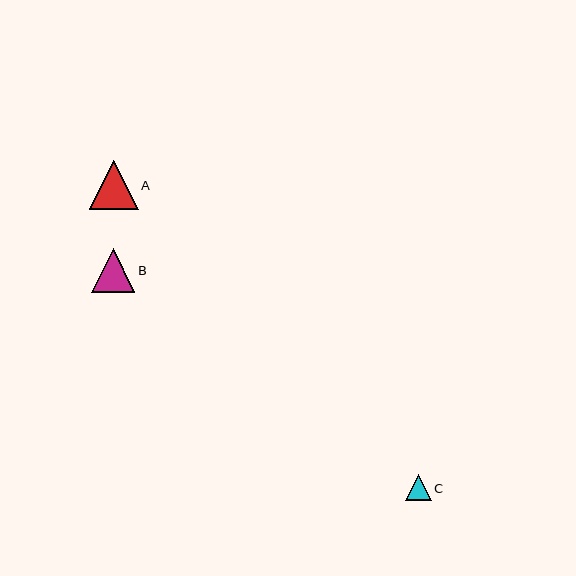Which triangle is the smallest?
Triangle C is the smallest with a size of approximately 26 pixels.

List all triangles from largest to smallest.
From largest to smallest: A, B, C.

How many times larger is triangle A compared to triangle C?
Triangle A is approximately 1.9 times the size of triangle C.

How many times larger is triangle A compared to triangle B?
Triangle A is approximately 1.1 times the size of triangle B.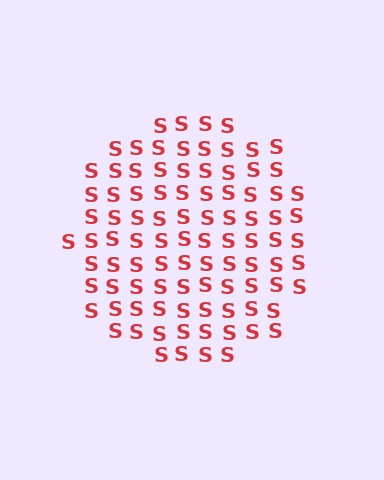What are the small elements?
The small elements are letter S's.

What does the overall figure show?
The overall figure shows a circle.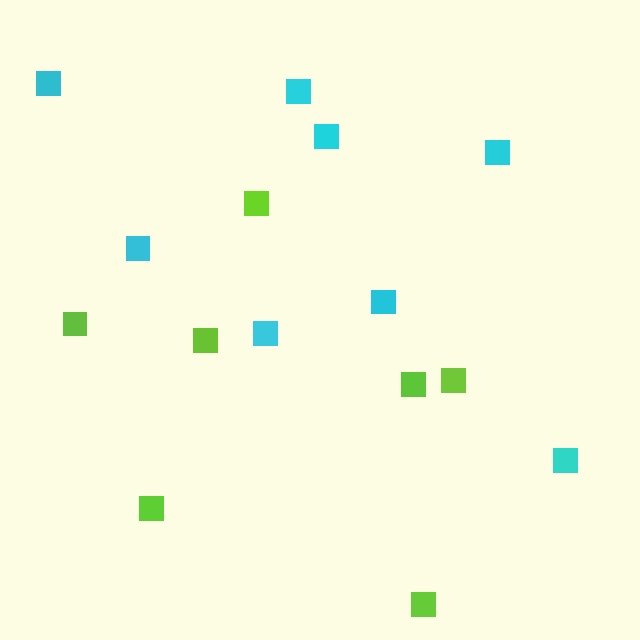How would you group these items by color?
There are 2 groups: one group of cyan squares (8) and one group of lime squares (7).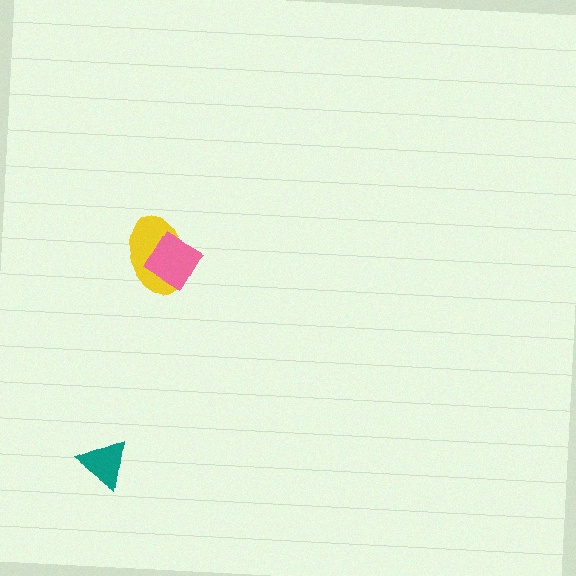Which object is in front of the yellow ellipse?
The pink diamond is in front of the yellow ellipse.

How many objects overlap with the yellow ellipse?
1 object overlaps with the yellow ellipse.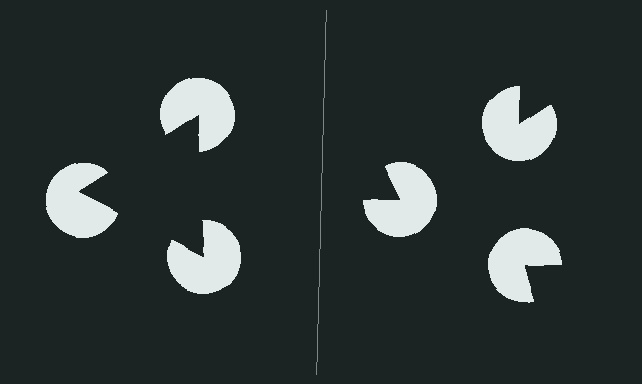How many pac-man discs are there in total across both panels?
6 — 3 on each side.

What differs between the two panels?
The pac-man discs are positioned identically on both sides; only the wedge orientations differ. On the left they align to a triangle; on the right they are misaligned.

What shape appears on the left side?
An illusory triangle.